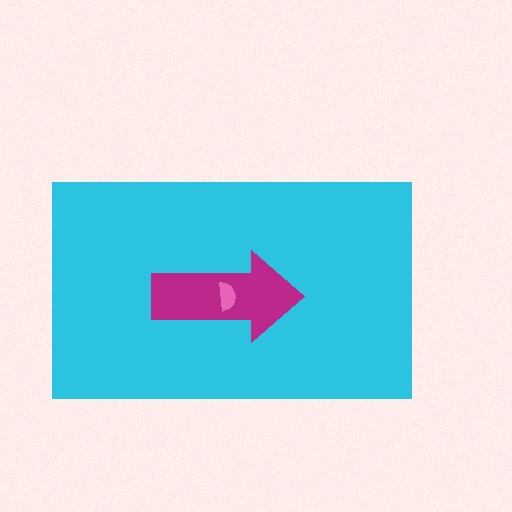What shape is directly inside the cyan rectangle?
The magenta arrow.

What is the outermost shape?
The cyan rectangle.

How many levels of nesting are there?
3.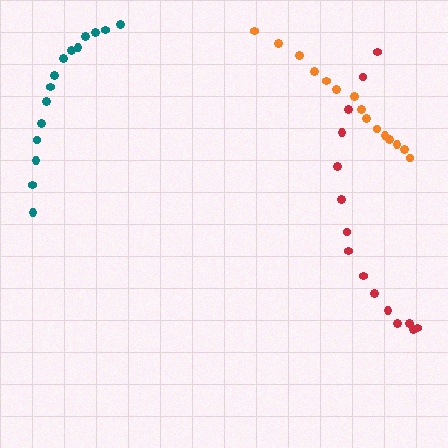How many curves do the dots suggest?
There are 3 distinct paths.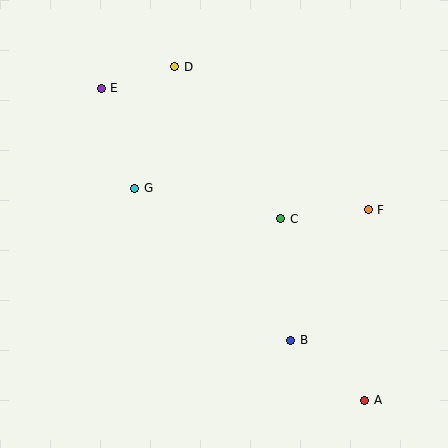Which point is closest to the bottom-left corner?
Point G is closest to the bottom-left corner.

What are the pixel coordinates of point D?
Point D is at (175, 67).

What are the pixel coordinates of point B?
Point B is at (291, 340).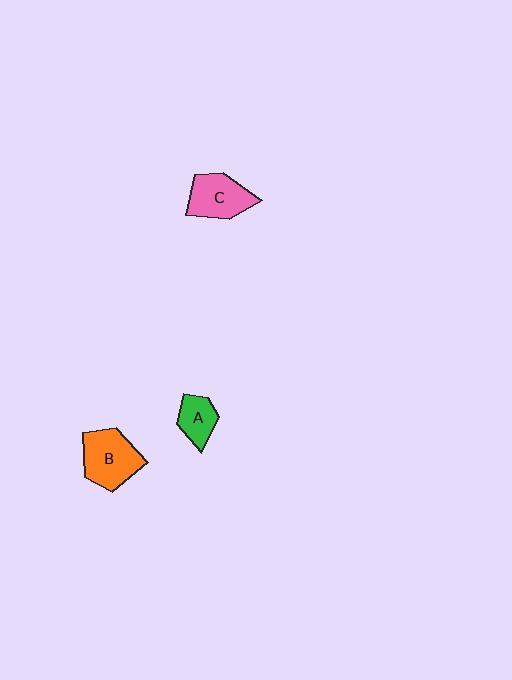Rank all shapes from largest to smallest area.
From largest to smallest: B (orange), C (pink), A (green).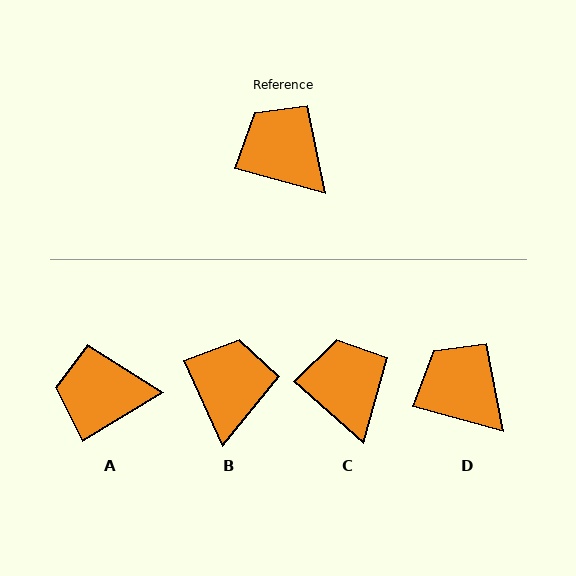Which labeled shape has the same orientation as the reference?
D.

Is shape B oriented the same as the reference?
No, it is off by about 50 degrees.